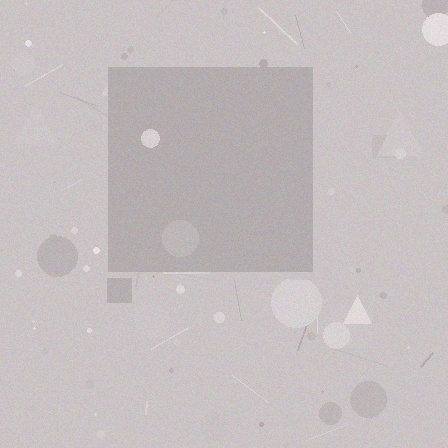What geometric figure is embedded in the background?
A square is embedded in the background.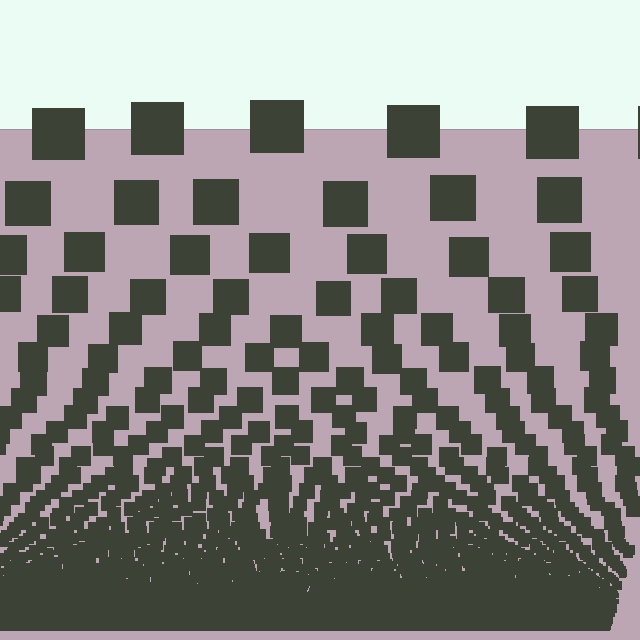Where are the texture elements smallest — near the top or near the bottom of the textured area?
Near the bottom.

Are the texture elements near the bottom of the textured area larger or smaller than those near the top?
Smaller. The gradient is inverted — elements near the bottom are smaller and denser.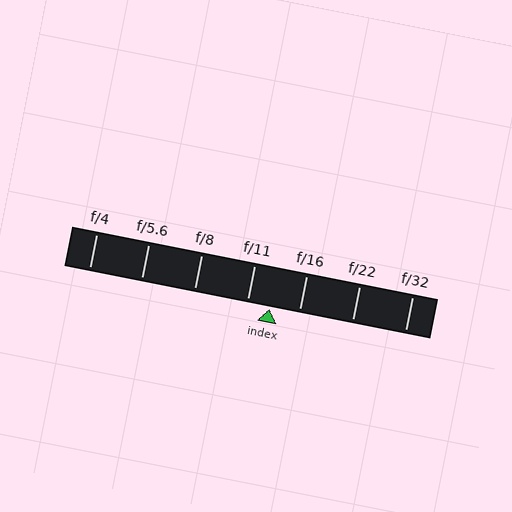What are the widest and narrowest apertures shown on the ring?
The widest aperture shown is f/4 and the narrowest is f/32.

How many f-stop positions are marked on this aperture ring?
There are 7 f-stop positions marked.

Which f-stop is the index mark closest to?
The index mark is closest to f/11.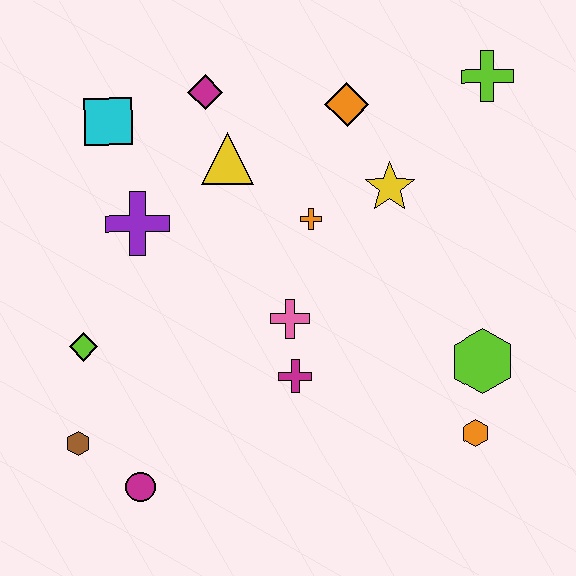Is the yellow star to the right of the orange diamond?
Yes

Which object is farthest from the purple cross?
The orange hexagon is farthest from the purple cross.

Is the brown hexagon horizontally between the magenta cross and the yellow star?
No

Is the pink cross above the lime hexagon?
Yes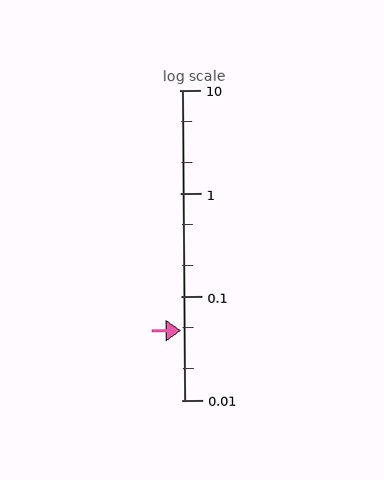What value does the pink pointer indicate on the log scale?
The pointer indicates approximately 0.047.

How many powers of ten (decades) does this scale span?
The scale spans 3 decades, from 0.01 to 10.